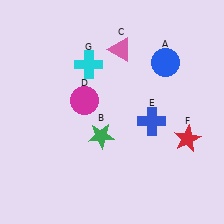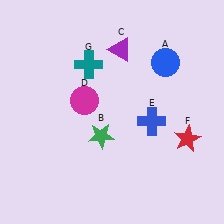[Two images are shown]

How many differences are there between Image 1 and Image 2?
There are 2 differences between the two images.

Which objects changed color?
C changed from pink to purple. G changed from cyan to teal.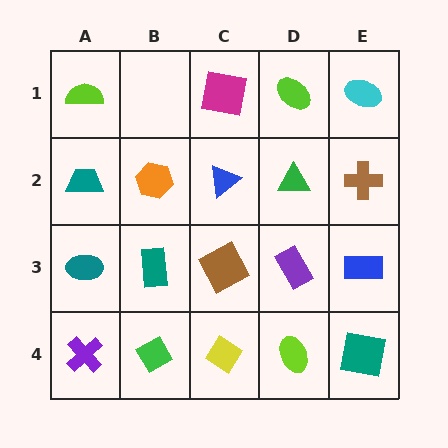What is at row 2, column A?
A teal trapezoid.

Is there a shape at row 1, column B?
No, that cell is empty.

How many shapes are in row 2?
5 shapes.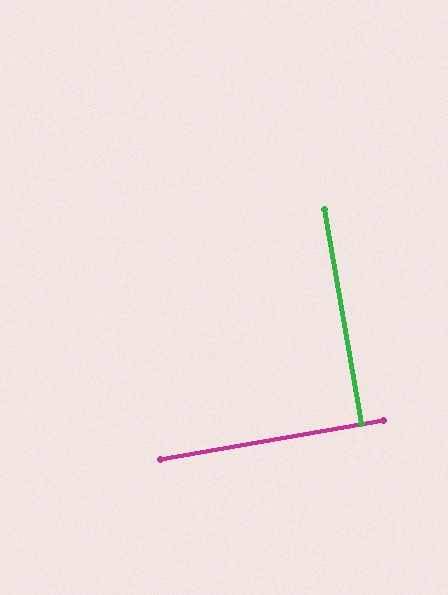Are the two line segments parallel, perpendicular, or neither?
Perpendicular — they meet at approximately 90°.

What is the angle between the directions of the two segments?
Approximately 90 degrees.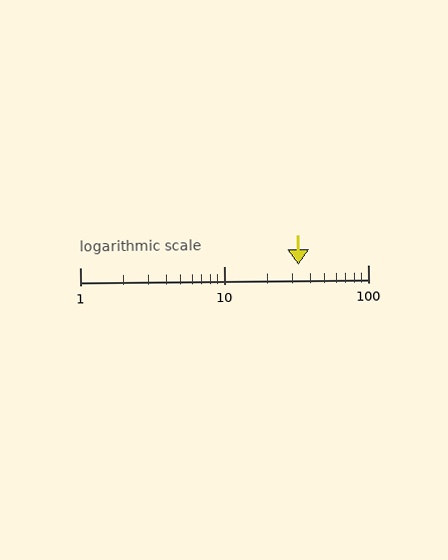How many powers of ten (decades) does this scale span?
The scale spans 2 decades, from 1 to 100.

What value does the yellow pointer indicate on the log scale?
The pointer indicates approximately 33.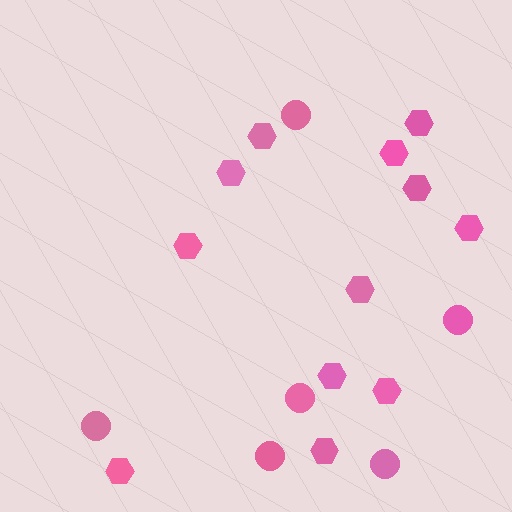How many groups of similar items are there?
There are 2 groups: one group of hexagons (12) and one group of circles (6).